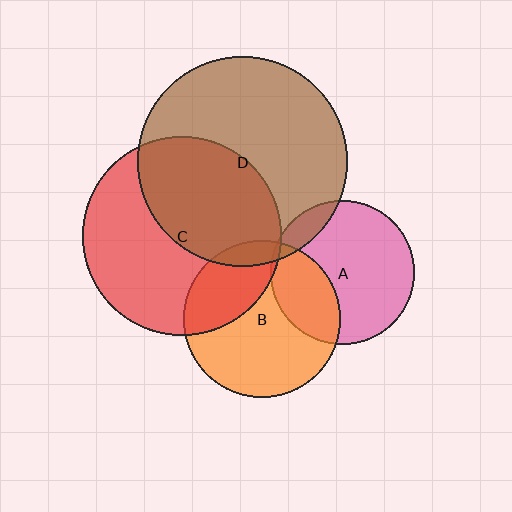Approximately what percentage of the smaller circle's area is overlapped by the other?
Approximately 45%.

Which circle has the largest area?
Circle D (brown).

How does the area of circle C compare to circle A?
Approximately 1.9 times.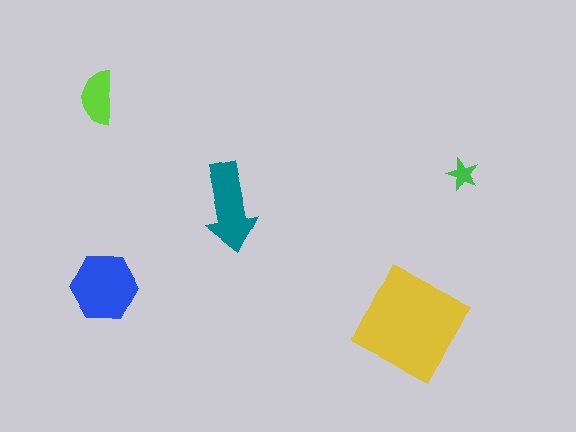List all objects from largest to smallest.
The yellow square, the blue hexagon, the teal arrow, the lime semicircle, the green star.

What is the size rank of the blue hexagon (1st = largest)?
2nd.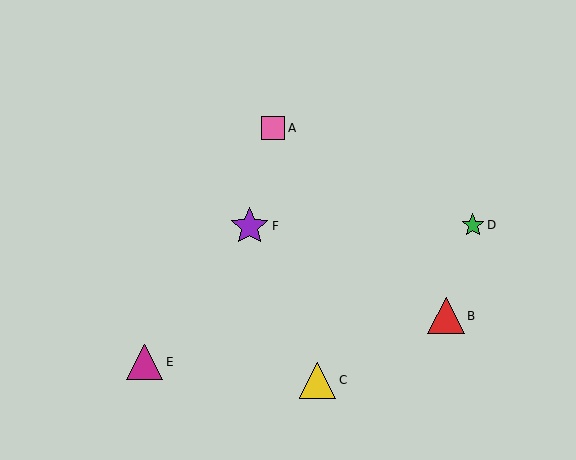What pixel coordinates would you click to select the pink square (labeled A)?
Click at (273, 128) to select the pink square A.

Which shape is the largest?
The purple star (labeled F) is the largest.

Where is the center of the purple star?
The center of the purple star is at (250, 226).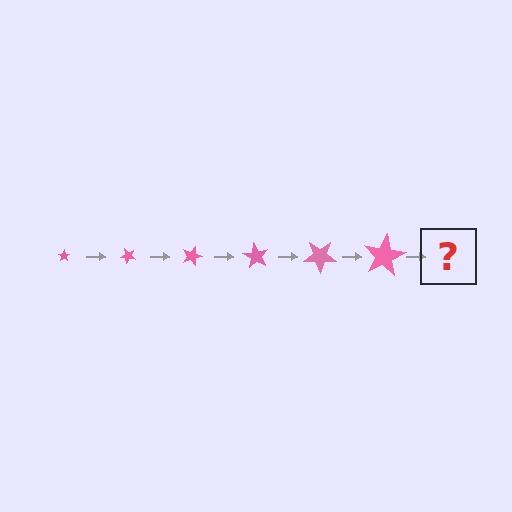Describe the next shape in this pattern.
It should be a star, larger than the previous one and rotated 270 degrees from the start.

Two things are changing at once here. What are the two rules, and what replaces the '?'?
The two rules are that the star grows larger each step and it rotates 45 degrees each step. The '?' should be a star, larger than the previous one and rotated 270 degrees from the start.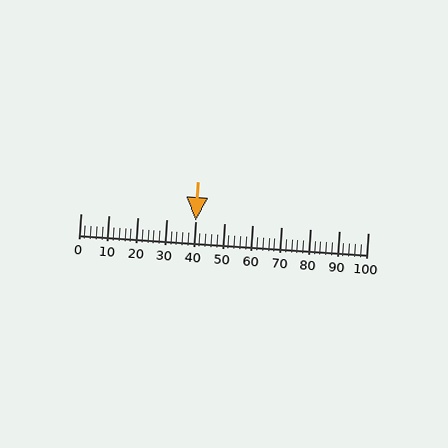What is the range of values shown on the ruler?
The ruler shows values from 0 to 100.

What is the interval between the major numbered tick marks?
The major tick marks are spaced 10 units apart.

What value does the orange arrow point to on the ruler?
The orange arrow points to approximately 40.